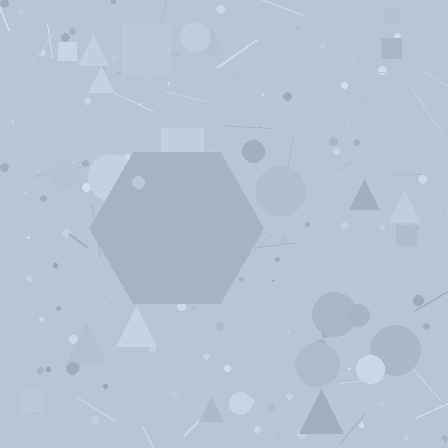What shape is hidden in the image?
A hexagon is hidden in the image.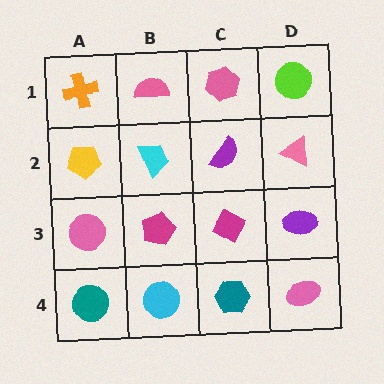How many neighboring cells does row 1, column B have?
3.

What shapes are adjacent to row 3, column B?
A cyan trapezoid (row 2, column B), a cyan circle (row 4, column B), a pink circle (row 3, column A), a magenta diamond (row 3, column C).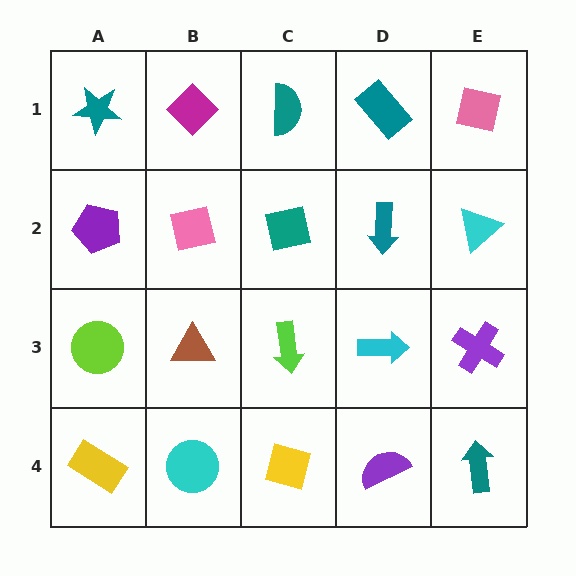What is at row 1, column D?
A teal rectangle.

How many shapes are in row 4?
5 shapes.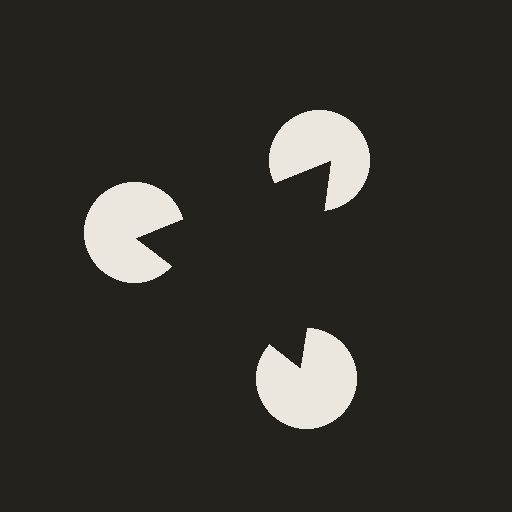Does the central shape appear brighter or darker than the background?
It typically appears slightly darker than the background, even though no actual brightness change is drawn.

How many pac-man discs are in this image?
There are 3 — one at each vertex of the illusory triangle.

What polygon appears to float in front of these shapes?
An illusory triangle — its edges are inferred from the aligned wedge cuts in the pac-man discs, not physically drawn.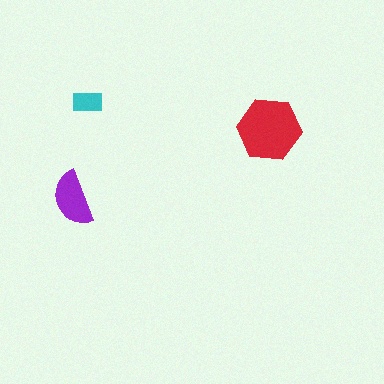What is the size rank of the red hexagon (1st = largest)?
1st.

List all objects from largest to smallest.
The red hexagon, the purple semicircle, the cyan rectangle.